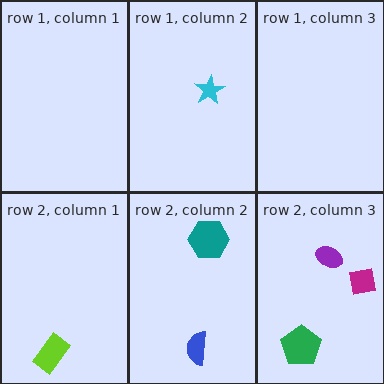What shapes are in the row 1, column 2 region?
The cyan star.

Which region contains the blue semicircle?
The row 2, column 2 region.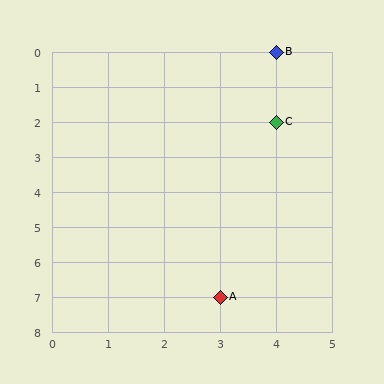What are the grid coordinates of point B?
Point B is at grid coordinates (4, 0).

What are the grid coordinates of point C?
Point C is at grid coordinates (4, 2).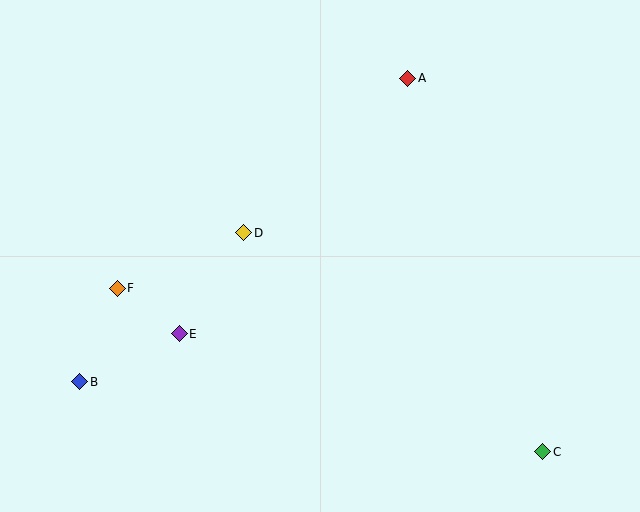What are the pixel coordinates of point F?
Point F is at (117, 288).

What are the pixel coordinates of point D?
Point D is at (244, 233).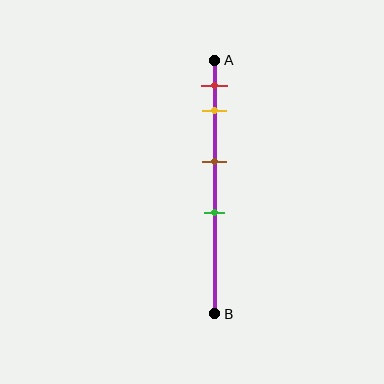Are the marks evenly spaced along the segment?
No, the marks are not evenly spaced.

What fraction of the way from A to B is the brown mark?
The brown mark is approximately 40% (0.4) of the way from A to B.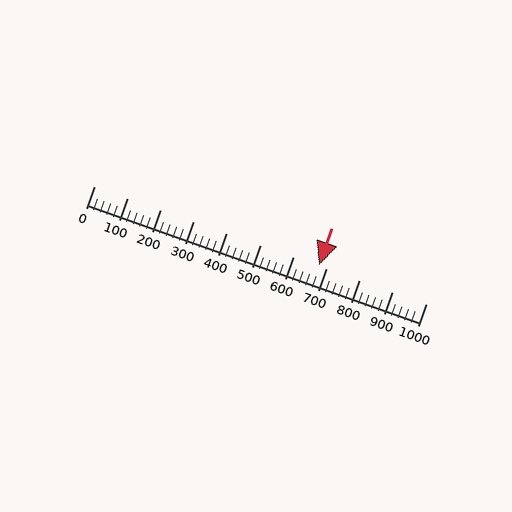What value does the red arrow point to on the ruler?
The red arrow points to approximately 678.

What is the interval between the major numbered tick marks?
The major tick marks are spaced 100 units apart.